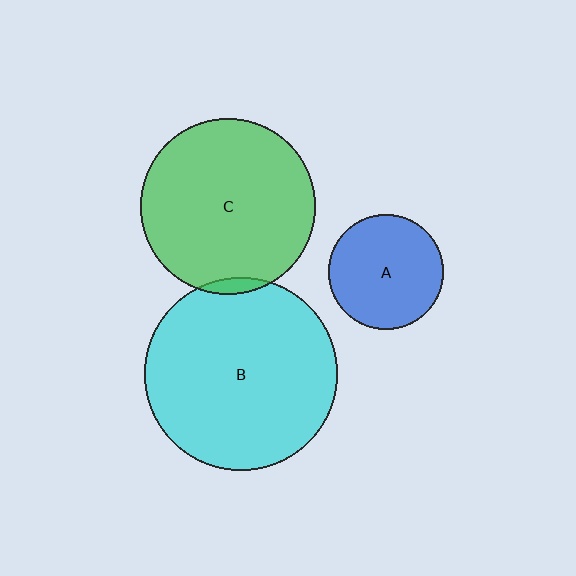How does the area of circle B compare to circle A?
Approximately 2.8 times.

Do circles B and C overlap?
Yes.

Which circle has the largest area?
Circle B (cyan).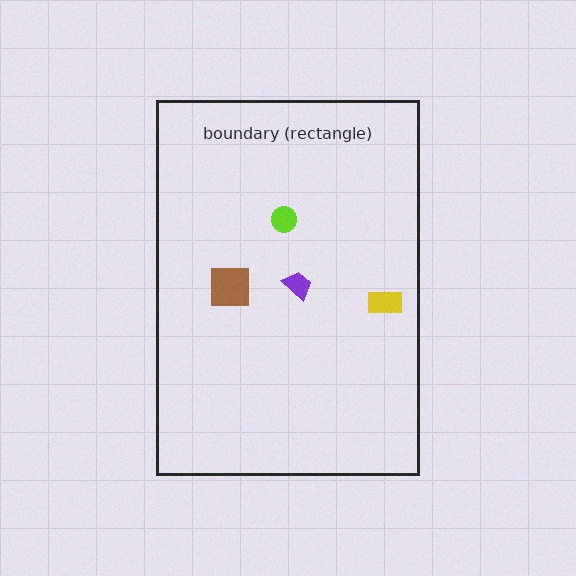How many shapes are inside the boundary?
4 inside, 0 outside.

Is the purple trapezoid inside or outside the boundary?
Inside.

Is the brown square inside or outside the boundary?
Inside.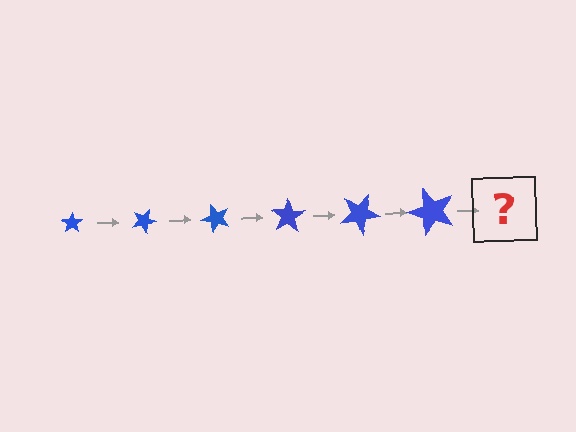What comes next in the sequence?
The next element should be a star, larger than the previous one and rotated 150 degrees from the start.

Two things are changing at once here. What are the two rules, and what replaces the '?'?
The two rules are that the star grows larger each step and it rotates 25 degrees each step. The '?' should be a star, larger than the previous one and rotated 150 degrees from the start.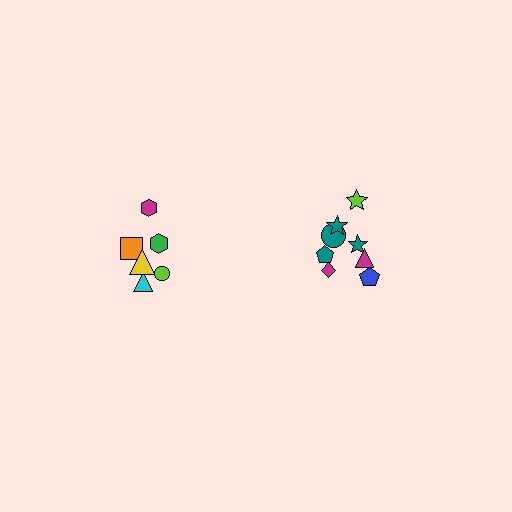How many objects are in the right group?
There are 8 objects.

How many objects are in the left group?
There are 6 objects.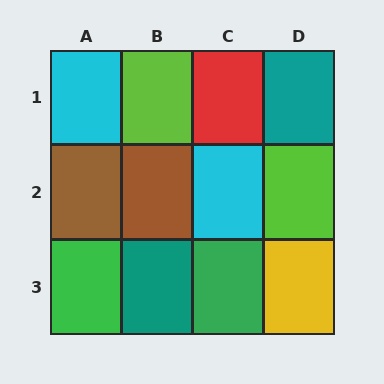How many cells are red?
1 cell is red.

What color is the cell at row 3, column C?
Green.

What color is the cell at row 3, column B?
Teal.